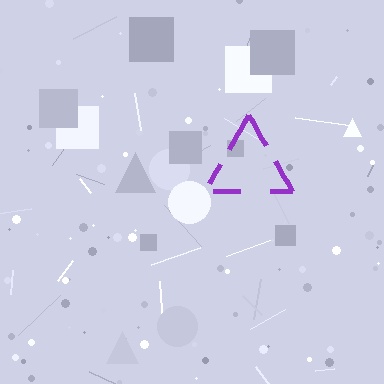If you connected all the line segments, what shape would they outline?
They would outline a triangle.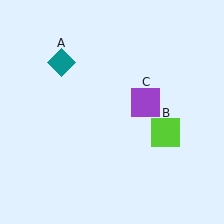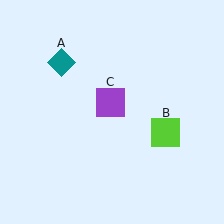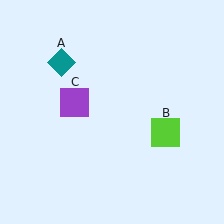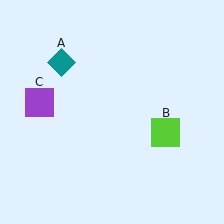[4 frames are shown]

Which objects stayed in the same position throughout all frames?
Teal diamond (object A) and lime square (object B) remained stationary.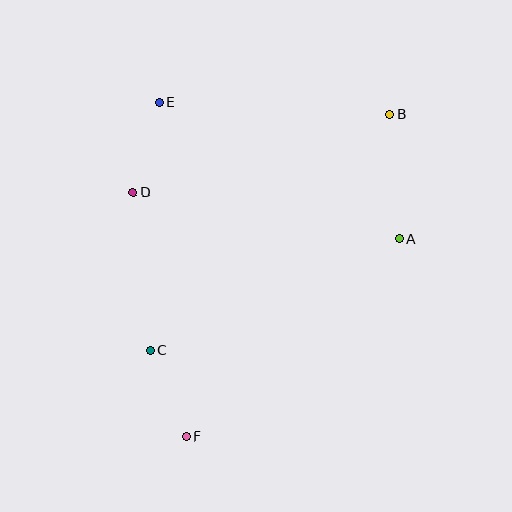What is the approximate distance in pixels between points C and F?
The distance between C and F is approximately 94 pixels.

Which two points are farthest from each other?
Points B and F are farthest from each other.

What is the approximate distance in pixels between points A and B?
The distance between A and B is approximately 125 pixels.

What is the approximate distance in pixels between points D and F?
The distance between D and F is approximately 250 pixels.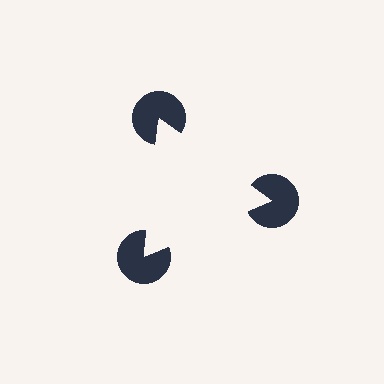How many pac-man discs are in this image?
There are 3 — one at each vertex of the illusory triangle.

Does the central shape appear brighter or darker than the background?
It typically appears slightly brighter than the background, even though no actual brightness change is drawn.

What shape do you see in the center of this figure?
An illusory triangle — its edges are inferred from the aligned wedge cuts in the pac-man discs, not physically drawn.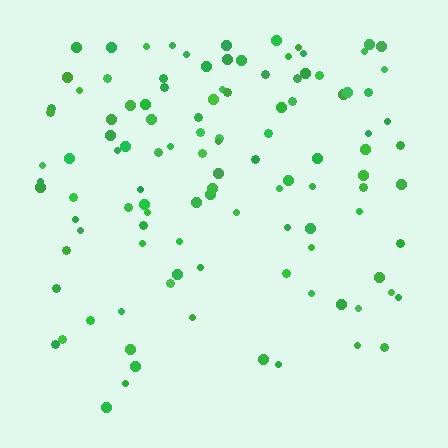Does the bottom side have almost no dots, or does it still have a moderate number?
Still a moderate number, just noticeably fewer than the top.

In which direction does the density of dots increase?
From bottom to top, with the top side densest.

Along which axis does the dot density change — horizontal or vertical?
Vertical.